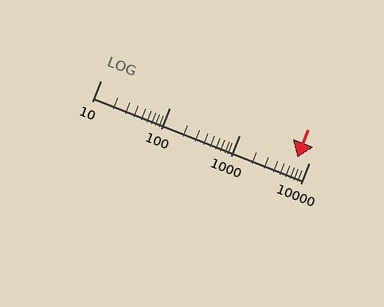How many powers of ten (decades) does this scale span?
The scale spans 3 decades, from 10 to 10000.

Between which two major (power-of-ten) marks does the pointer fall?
The pointer is between 1000 and 10000.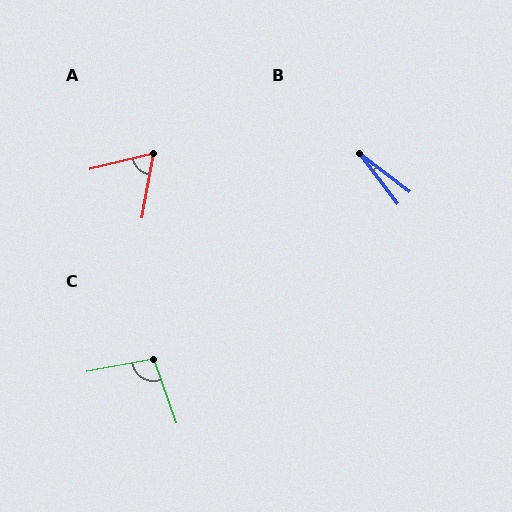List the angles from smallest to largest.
B (15°), A (66°), C (99°).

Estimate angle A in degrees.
Approximately 66 degrees.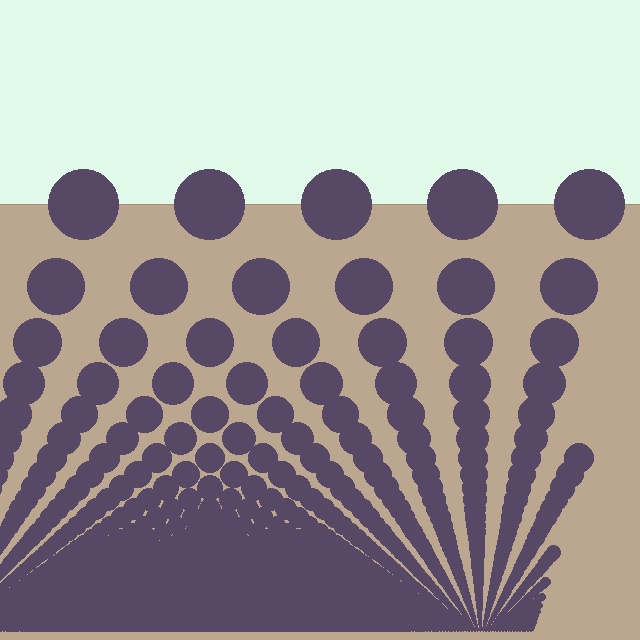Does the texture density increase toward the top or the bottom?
Density increases toward the bottom.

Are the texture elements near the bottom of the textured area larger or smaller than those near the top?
Smaller. The gradient is inverted — elements near the bottom are smaller and denser.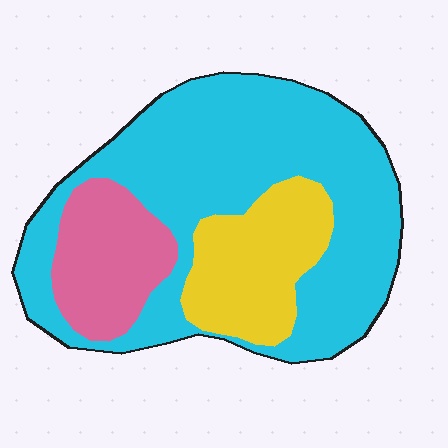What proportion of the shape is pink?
Pink covers 17% of the shape.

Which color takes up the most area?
Cyan, at roughly 65%.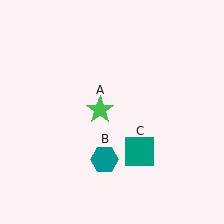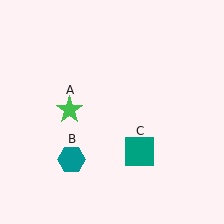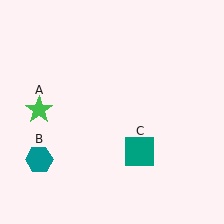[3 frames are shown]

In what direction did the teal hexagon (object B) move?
The teal hexagon (object B) moved left.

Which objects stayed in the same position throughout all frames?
Teal square (object C) remained stationary.